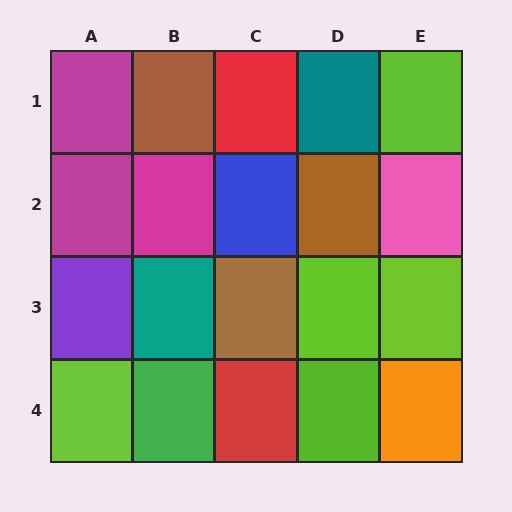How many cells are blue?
1 cell is blue.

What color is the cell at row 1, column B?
Brown.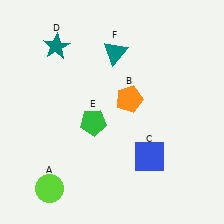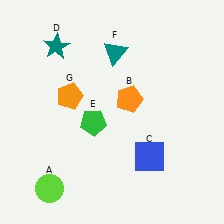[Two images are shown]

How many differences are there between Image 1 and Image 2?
There is 1 difference between the two images.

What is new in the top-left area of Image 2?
An orange pentagon (G) was added in the top-left area of Image 2.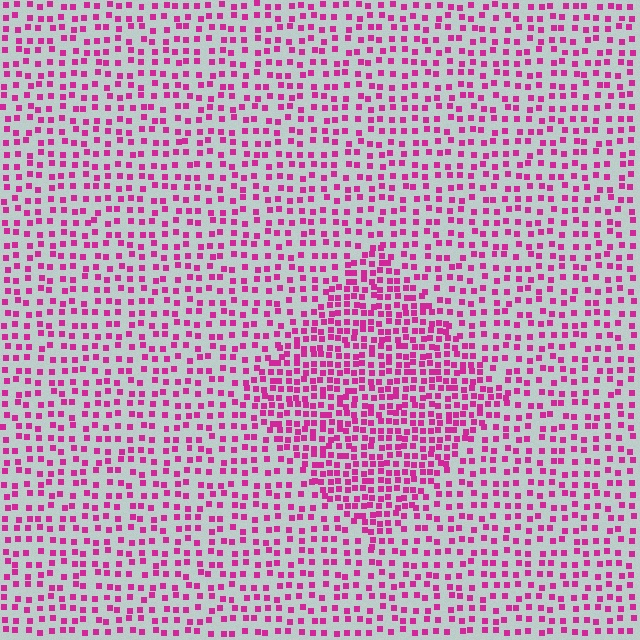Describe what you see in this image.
The image contains small magenta elements arranged at two different densities. A diamond-shaped region is visible where the elements are more densely packed than the surrounding area.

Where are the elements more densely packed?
The elements are more densely packed inside the diamond boundary.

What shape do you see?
I see a diamond.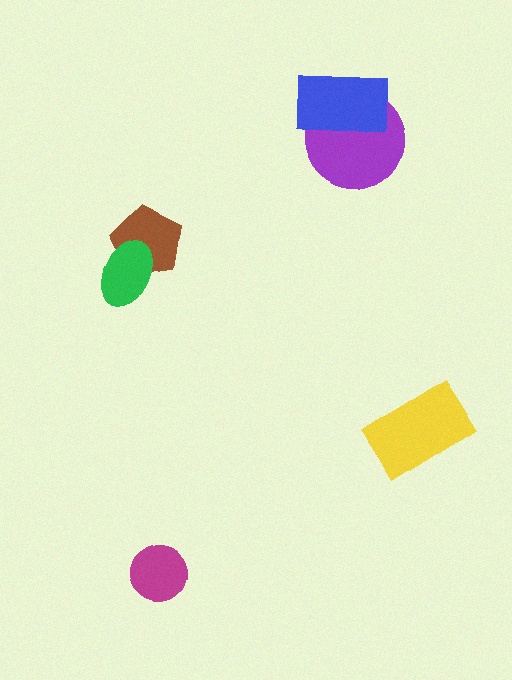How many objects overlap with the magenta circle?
0 objects overlap with the magenta circle.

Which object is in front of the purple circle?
The blue rectangle is in front of the purple circle.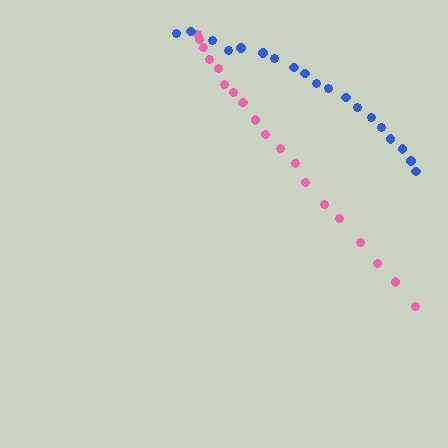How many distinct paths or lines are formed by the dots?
There are 2 distinct paths.